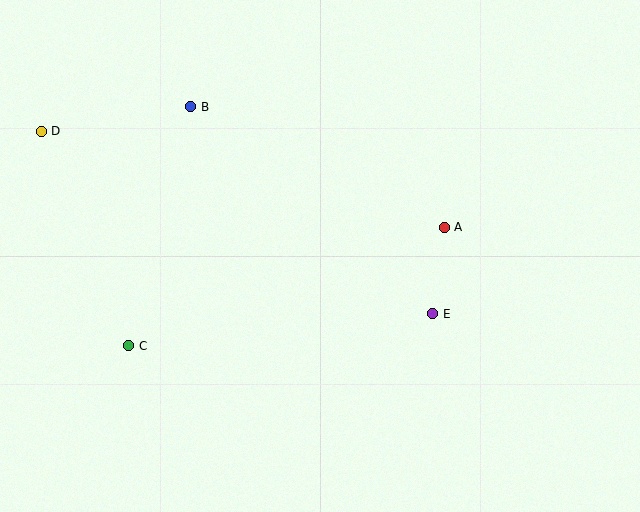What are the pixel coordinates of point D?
Point D is at (41, 131).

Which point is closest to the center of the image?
Point E at (433, 314) is closest to the center.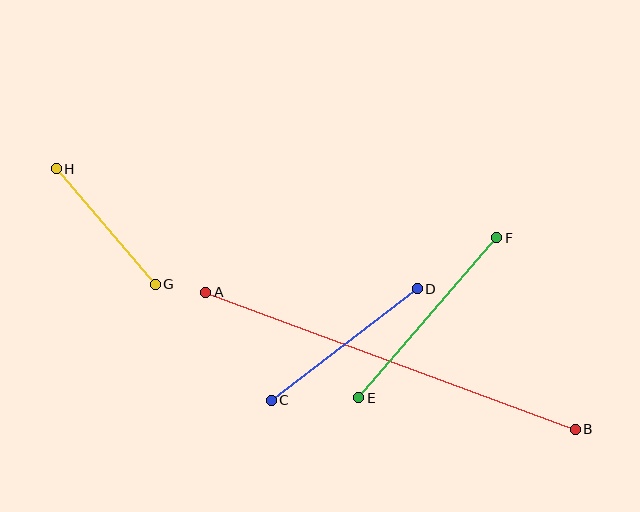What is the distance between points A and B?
The distance is approximately 394 pixels.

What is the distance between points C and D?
The distance is approximately 184 pixels.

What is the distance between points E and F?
The distance is approximately 211 pixels.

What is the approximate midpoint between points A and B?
The midpoint is at approximately (391, 361) pixels.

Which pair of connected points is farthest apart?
Points A and B are farthest apart.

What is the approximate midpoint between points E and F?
The midpoint is at approximately (428, 318) pixels.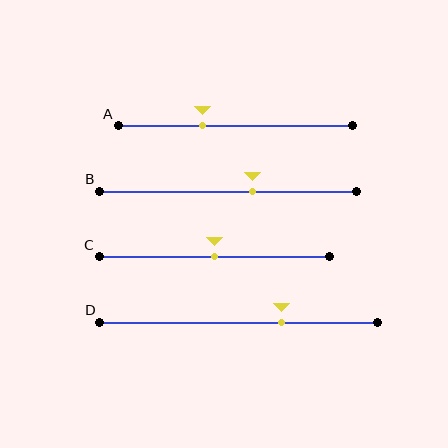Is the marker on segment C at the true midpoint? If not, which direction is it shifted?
Yes, the marker on segment C is at the true midpoint.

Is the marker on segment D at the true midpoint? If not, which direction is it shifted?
No, the marker on segment D is shifted to the right by about 16% of the segment length.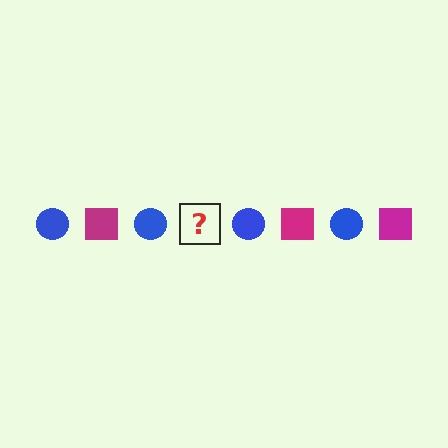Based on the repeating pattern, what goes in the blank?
The blank should be a magenta square.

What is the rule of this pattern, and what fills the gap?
The rule is that the pattern alternates between blue circle and magenta square. The gap should be filled with a magenta square.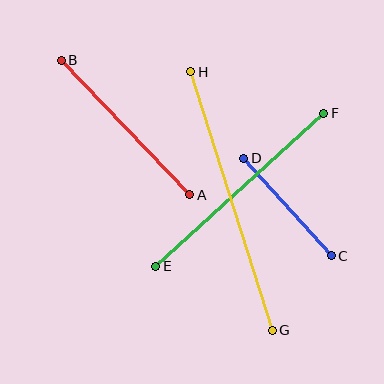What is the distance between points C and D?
The distance is approximately 131 pixels.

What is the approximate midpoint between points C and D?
The midpoint is at approximately (288, 207) pixels.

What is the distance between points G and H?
The distance is approximately 271 pixels.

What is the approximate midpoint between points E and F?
The midpoint is at approximately (240, 190) pixels.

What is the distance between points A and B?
The distance is approximately 186 pixels.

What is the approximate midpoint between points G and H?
The midpoint is at approximately (231, 201) pixels.